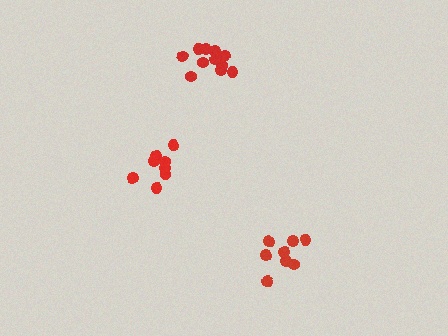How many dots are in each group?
Group 1: 8 dots, Group 2: 8 dots, Group 3: 11 dots (27 total).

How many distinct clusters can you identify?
There are 3 distinct clusters.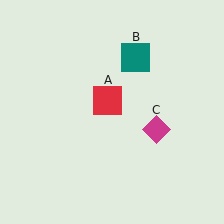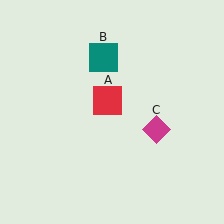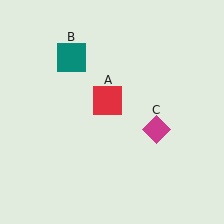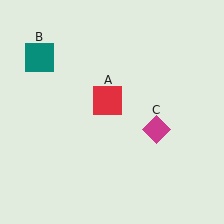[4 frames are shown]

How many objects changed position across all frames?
1 object changed position: teal square (object B).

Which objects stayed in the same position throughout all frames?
Red square (object A) and magenta diamond (object C) remained stationary.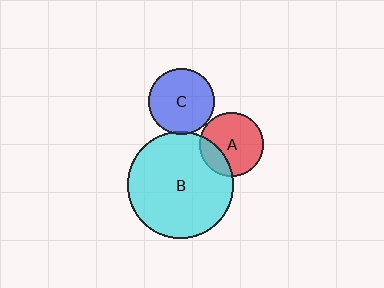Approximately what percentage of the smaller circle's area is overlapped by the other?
Approximately 5%.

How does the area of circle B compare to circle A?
Approximately 2.7 times.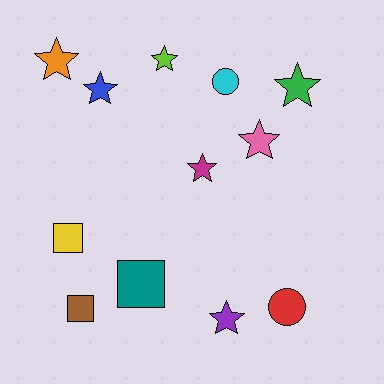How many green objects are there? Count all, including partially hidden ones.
There is 1 green object.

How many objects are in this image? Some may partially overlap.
There are 12 objects.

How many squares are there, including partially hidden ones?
There are 3 squares.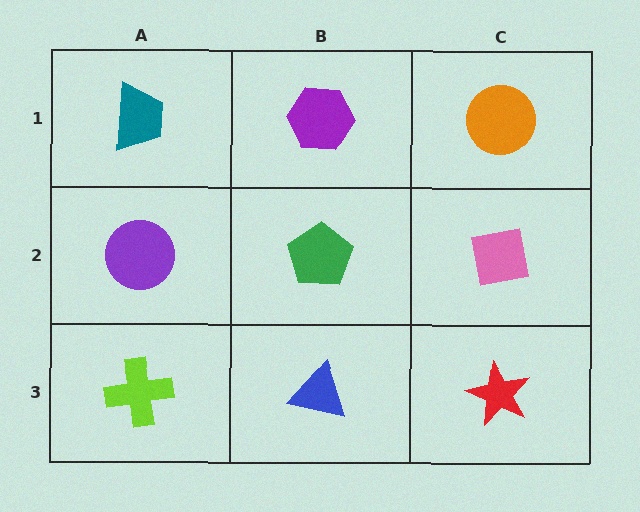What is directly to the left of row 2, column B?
A purple circle.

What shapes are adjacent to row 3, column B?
A green pentagon (row 2, column B), a lime cross (row 3, column A), a red star (row 3, column C).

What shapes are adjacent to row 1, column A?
A purple circle (row 2, column A), a purple hexagon (row 1, column B).